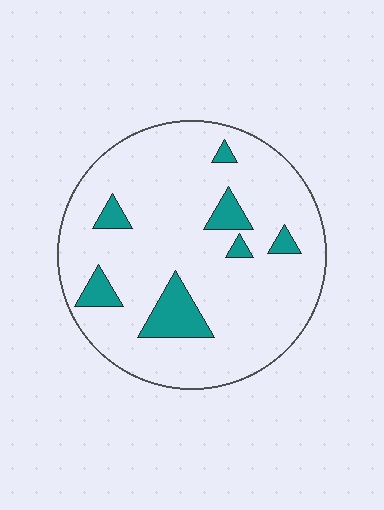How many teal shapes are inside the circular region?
7.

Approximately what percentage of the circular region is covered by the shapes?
Approximately 10%.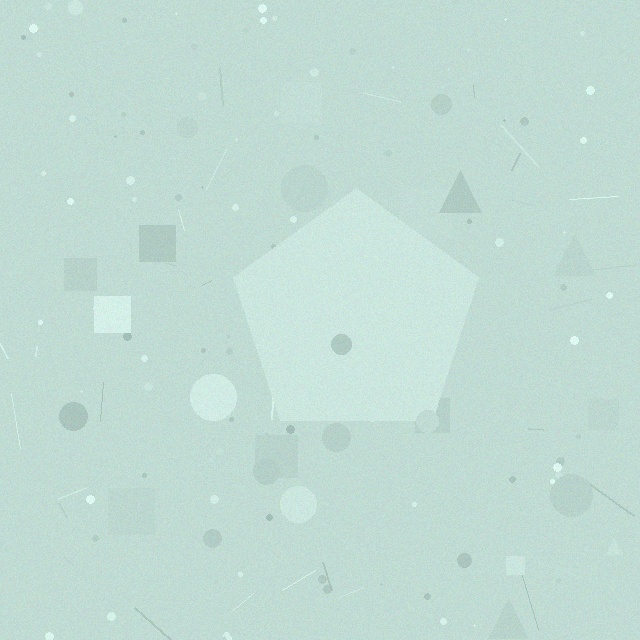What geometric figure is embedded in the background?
A pentagon is embedded in the background.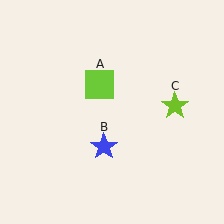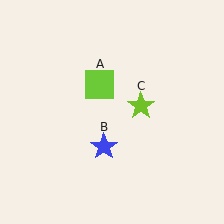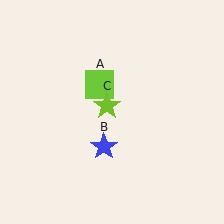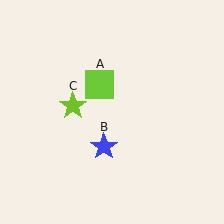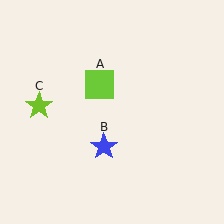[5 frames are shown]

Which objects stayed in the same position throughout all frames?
Lime square (object A) and blue star (object B) remained stationary.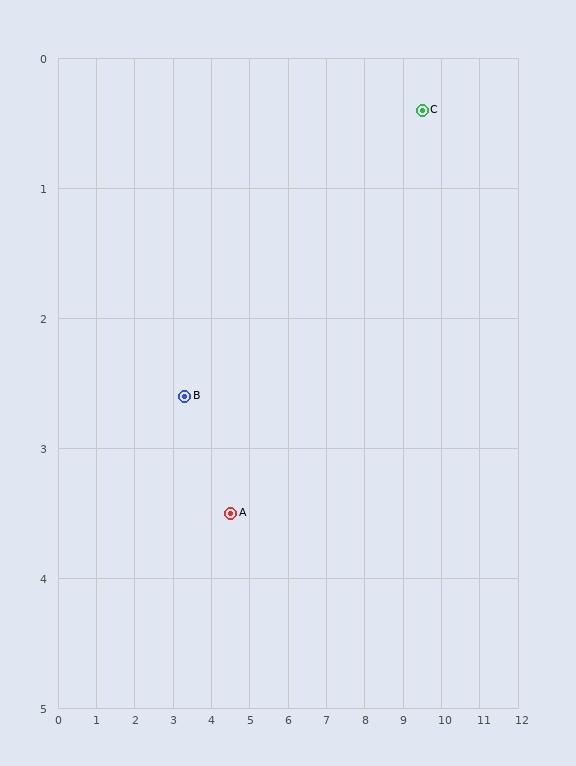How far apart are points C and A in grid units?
Points C and A are about 5.9 grid units apart.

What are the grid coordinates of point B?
Point B is at approximately (3.3, 2.6).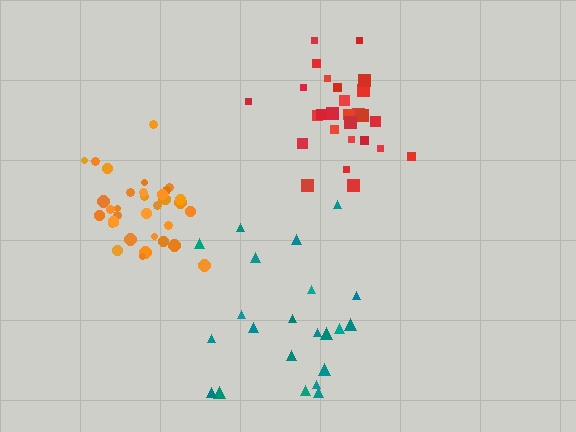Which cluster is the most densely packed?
Orange.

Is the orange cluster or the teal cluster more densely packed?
Orange.